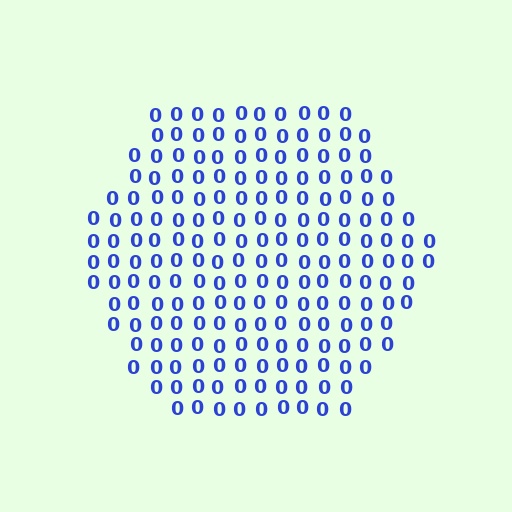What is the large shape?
The large shape is a hexagon.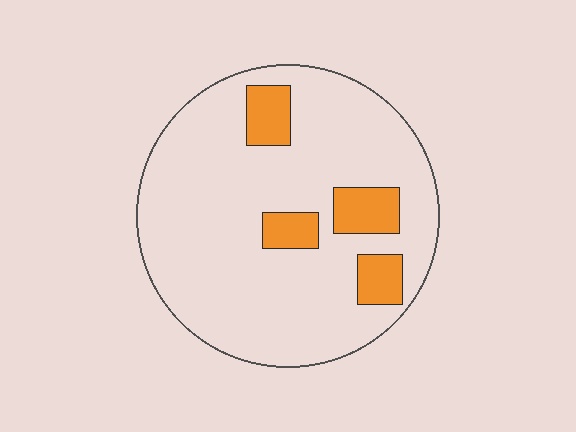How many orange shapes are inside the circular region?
4.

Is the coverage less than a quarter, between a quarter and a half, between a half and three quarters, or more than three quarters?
Less than a quarter.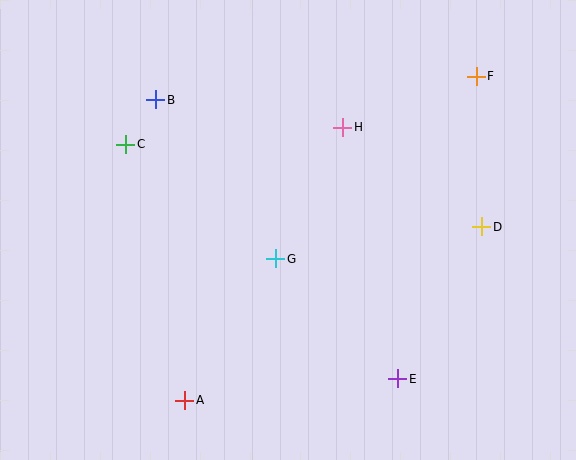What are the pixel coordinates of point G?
Point G is at (276, 259).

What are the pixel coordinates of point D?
Point D is at (482, 227).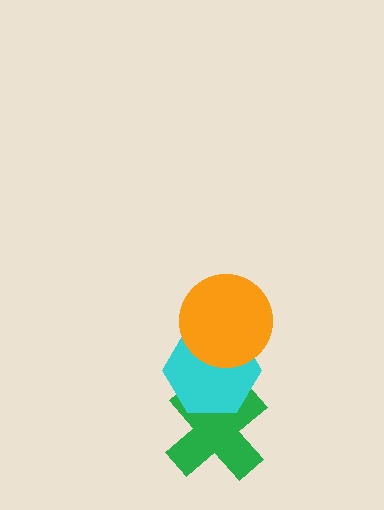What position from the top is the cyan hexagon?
The cyan hexagon is 2nd from the top.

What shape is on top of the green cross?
The cyan hexagon is on top of the green cross.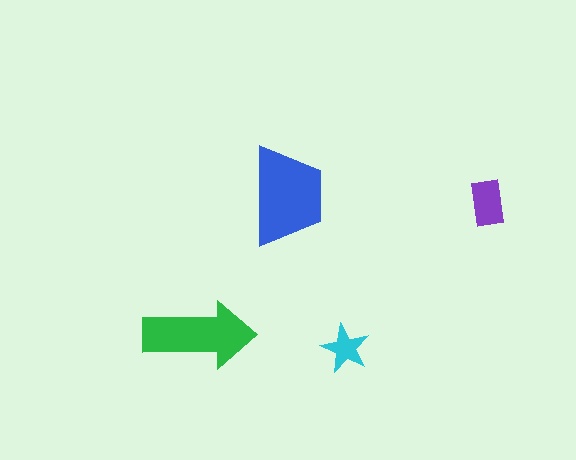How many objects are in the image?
There are 4 objects in the image.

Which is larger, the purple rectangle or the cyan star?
The purple rectangle.